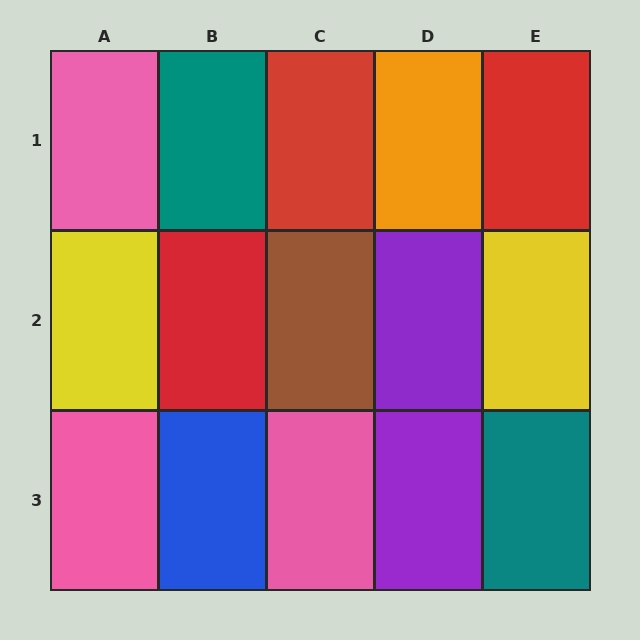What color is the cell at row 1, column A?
Pink.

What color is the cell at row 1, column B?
Teal.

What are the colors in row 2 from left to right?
Yellow, red, brown, purple, yellow.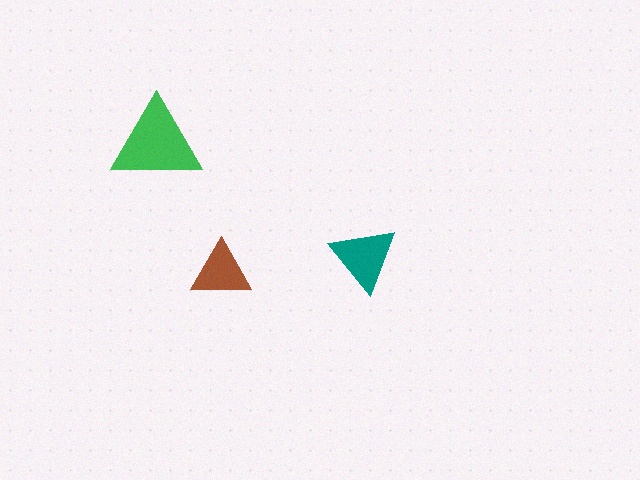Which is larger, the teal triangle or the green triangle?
The green one.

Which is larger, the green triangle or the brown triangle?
The green one.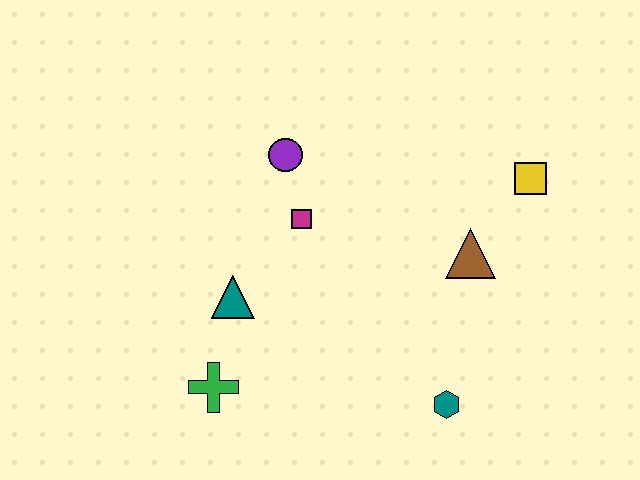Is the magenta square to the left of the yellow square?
Yes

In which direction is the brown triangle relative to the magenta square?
The brown triangle is to the right of the magenta square.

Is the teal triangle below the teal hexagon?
No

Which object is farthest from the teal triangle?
The yellow square is farthest from the teal triangle.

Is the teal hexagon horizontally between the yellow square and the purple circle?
Yes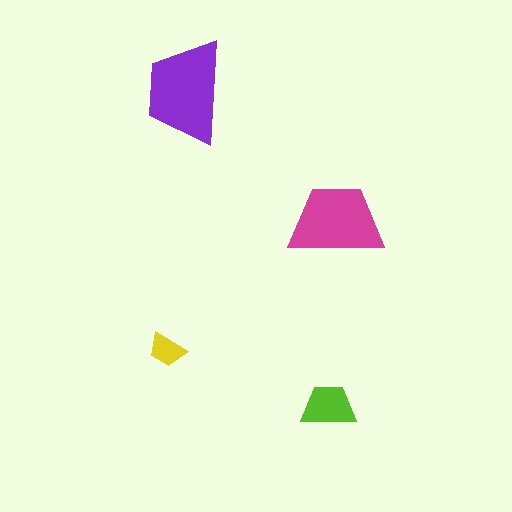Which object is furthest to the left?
The yellow trapezoid is leftmost.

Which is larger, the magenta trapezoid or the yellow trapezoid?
The magenta one.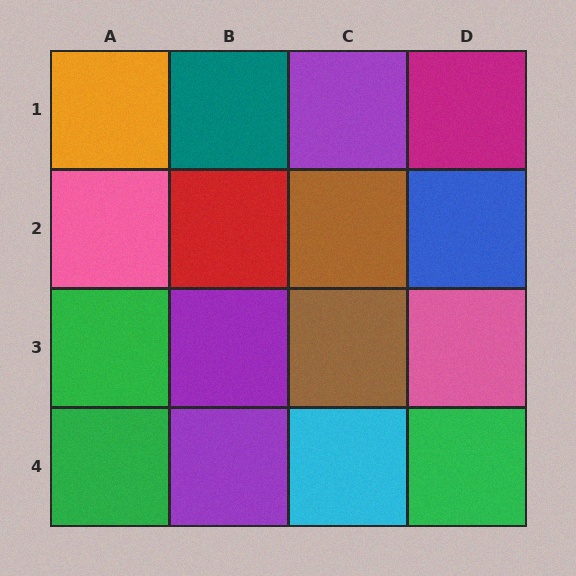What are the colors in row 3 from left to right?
Green, purple, brown, pink.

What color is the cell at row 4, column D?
Green.